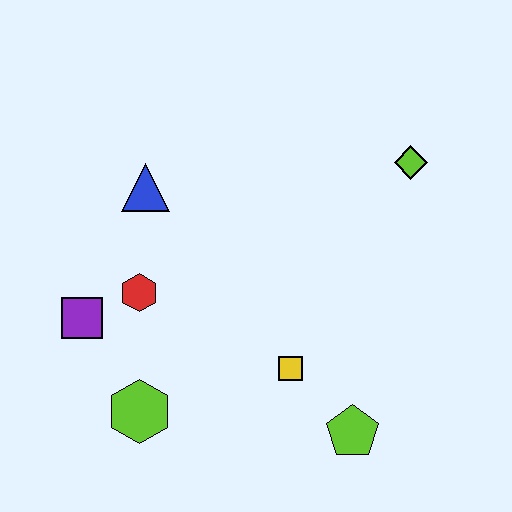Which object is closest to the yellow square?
The lime pentagon is closest to the yellow square.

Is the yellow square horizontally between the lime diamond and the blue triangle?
Yes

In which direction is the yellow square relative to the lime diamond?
The yellow square is below the lime diamond.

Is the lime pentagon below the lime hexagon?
Yes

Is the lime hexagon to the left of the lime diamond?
Yes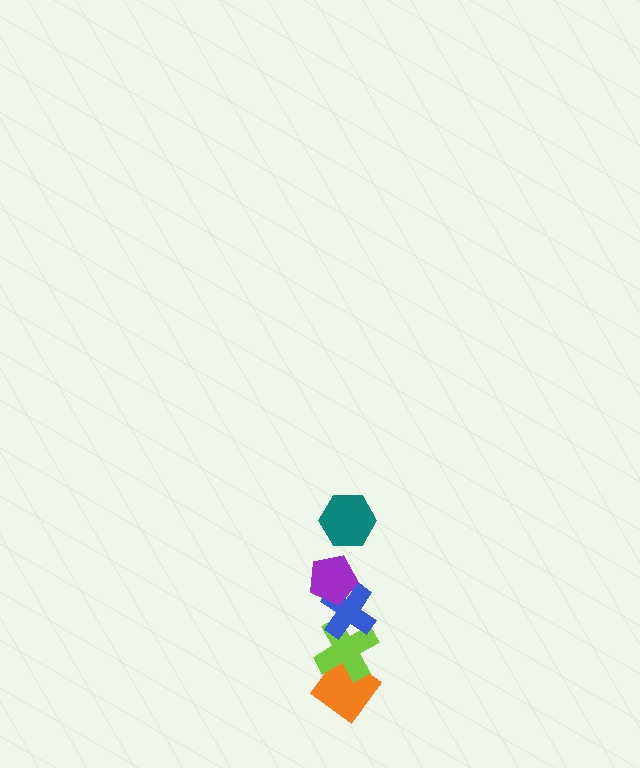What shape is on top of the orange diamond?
The lime cross is on top of the orange diamond.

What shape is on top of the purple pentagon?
The teal hexagon is on top of the purple pentagon.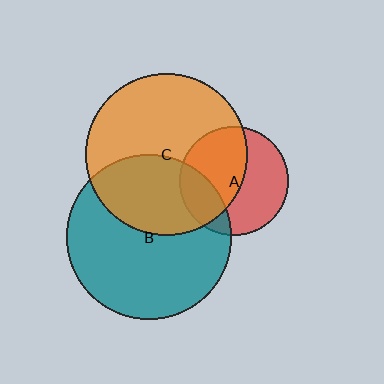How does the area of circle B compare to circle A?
Approximately 2.3 times.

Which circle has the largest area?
Circle B (teal).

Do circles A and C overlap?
Yes.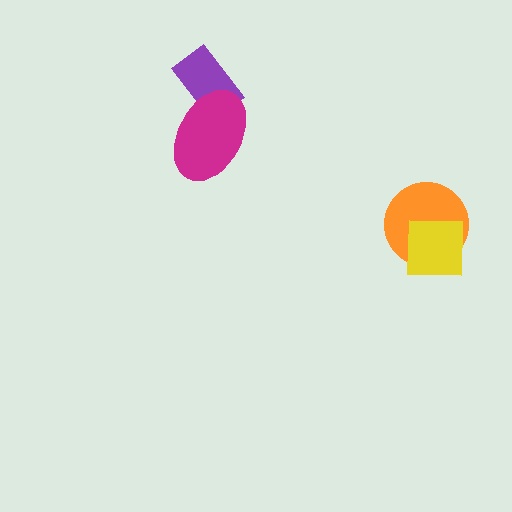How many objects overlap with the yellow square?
1 object overlaps with the yellow square.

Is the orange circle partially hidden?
Yes, it is partially covered by another shape.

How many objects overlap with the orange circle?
1 object overlaps with the orange circle.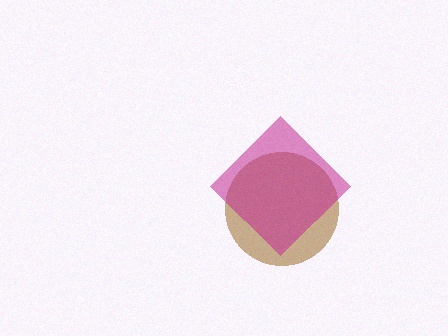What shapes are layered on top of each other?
The layered shapes are: a brown circle, a magenta diamond.